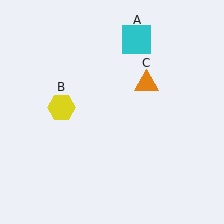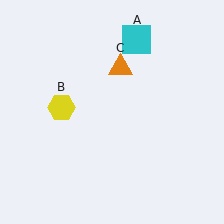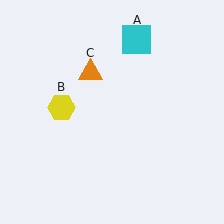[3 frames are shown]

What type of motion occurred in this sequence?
The orange triangle (object C) rotated counterclockwise around the center of the scene.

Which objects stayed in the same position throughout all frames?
Cyan square (object A) and yellow hexagon (object B) remained stationary.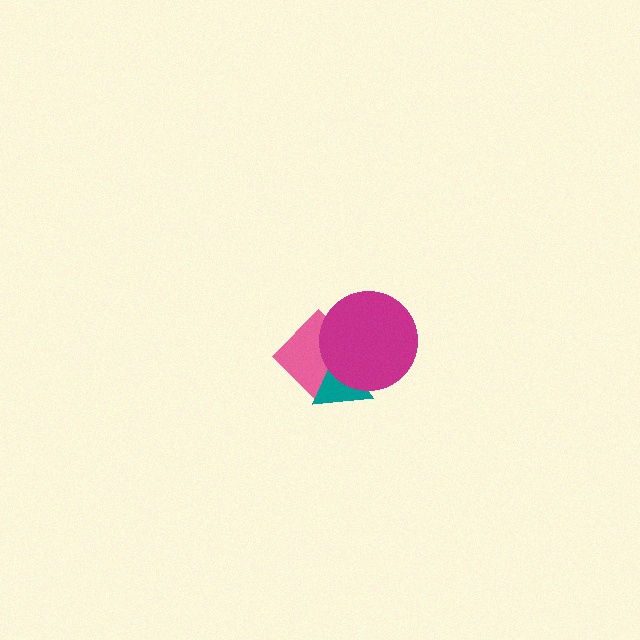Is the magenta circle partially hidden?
No, no other shape covers it.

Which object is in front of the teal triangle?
The magenta circle is in front of the teal triangle.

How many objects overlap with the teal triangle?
2 objects overlap with the teal triangle.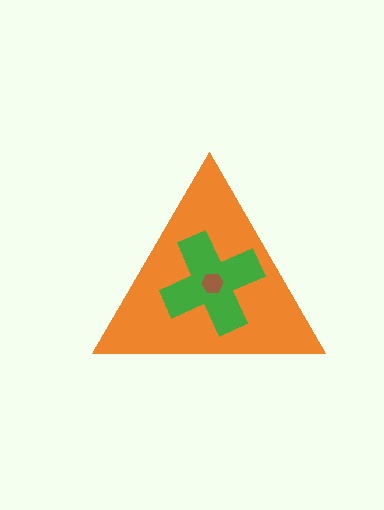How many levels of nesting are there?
3.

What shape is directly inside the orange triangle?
The green cross.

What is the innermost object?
The brown hexagon.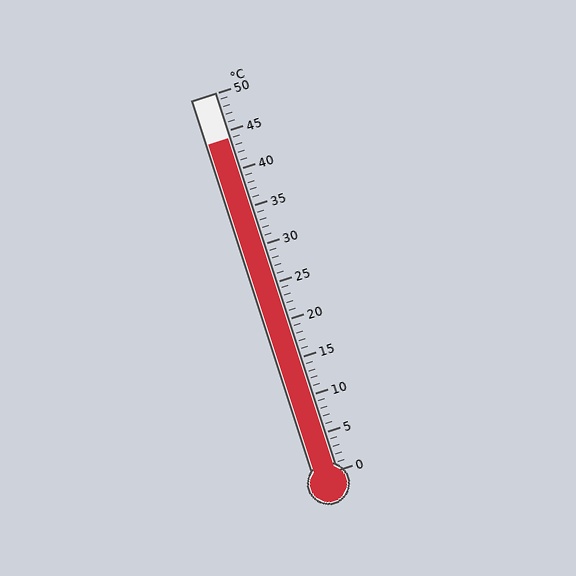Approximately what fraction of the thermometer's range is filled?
The thermometer is filled to approximately 90% of its range.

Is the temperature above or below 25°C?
The temperature is above 25°C.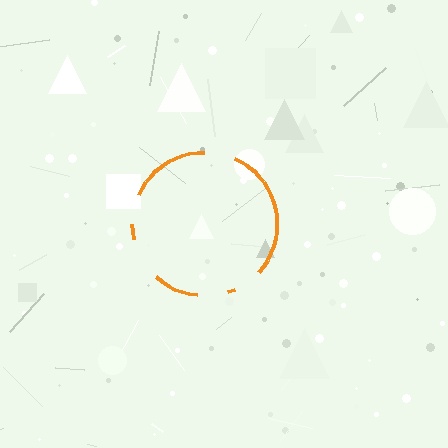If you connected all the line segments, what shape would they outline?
They would outline a circle.